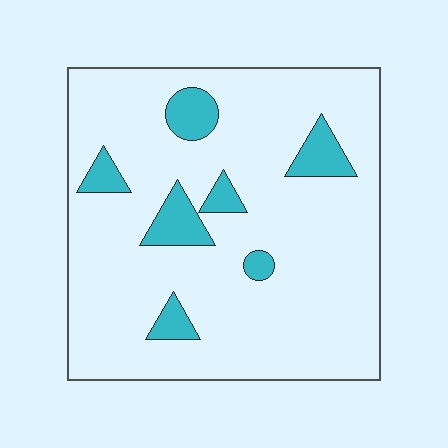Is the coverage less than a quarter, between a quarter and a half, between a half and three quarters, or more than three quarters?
Less than a quarter.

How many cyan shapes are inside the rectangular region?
7.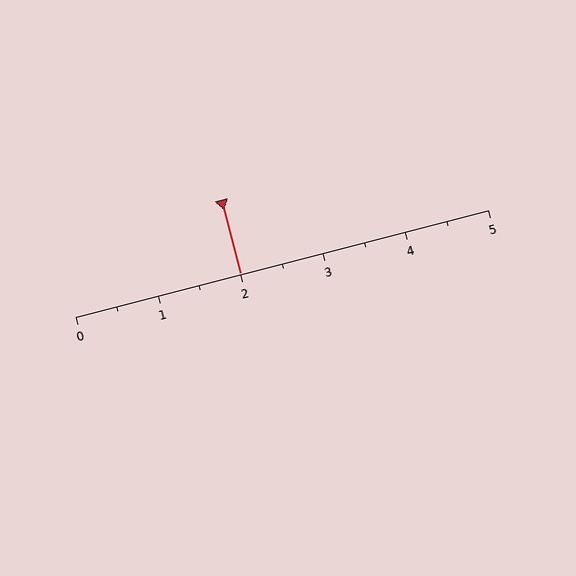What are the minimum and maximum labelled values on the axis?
The axis runs from 0 to 5.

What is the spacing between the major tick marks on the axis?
The major ticks are spaced 1 apart.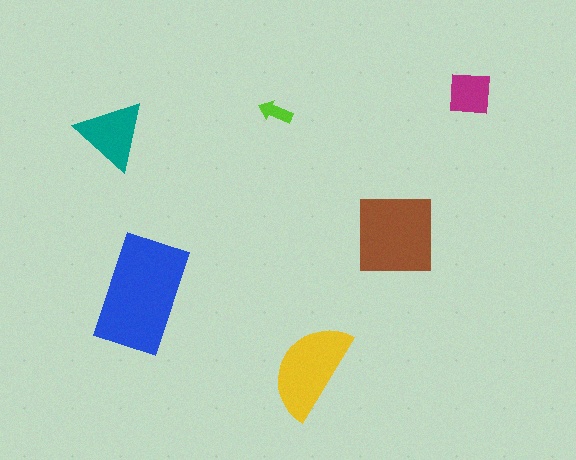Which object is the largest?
The blue rectangle.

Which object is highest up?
The magenta square is topmost.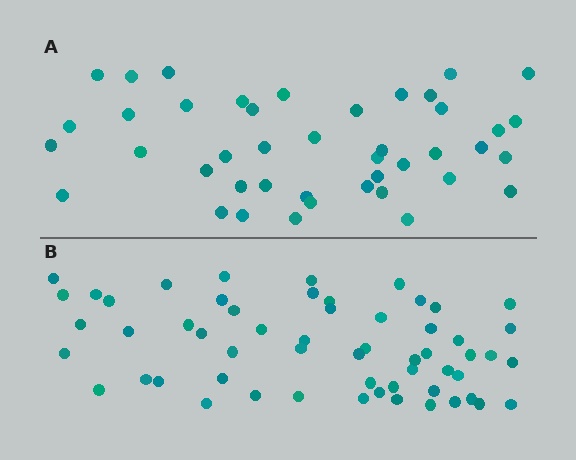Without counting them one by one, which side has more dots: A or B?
Region B (the bottom region) has more dots.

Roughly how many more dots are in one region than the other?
Region B has approximately 15 more dots than region A.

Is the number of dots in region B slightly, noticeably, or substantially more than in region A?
Region B has noticeably more, but not dramatically so. The ratio is roughly 1.3 to 1.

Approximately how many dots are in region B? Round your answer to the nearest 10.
About 60 dots. (The exact count is 57, which rounds to 60.)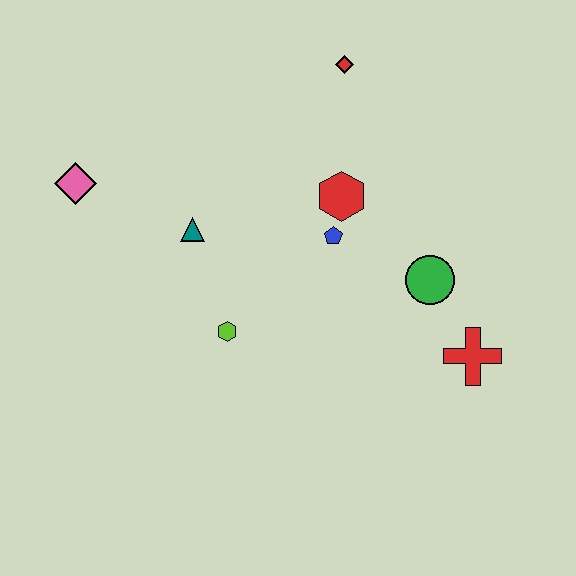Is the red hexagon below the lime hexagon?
No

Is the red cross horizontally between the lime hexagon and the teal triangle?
No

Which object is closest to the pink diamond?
The teal triangle is closest to the pink diamond.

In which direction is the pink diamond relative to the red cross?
The pink diamond is to the left of the red cross.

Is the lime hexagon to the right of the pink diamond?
Yes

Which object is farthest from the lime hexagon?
The red diamond is farthest from the lime hexagon.